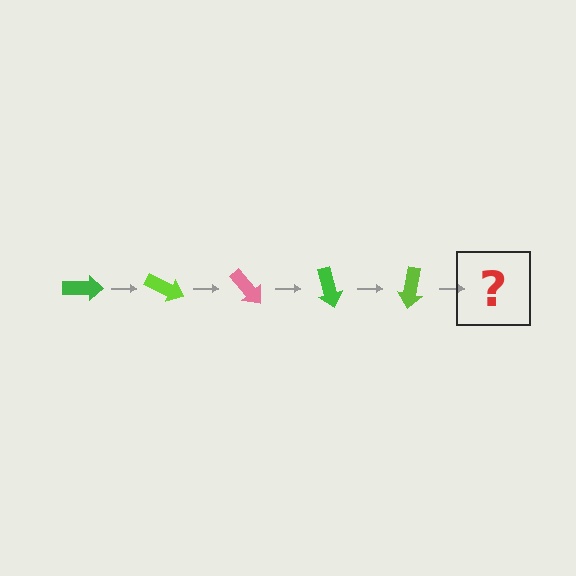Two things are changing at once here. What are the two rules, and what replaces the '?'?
The two rules are that it rotates 25 degrees each step and the color cycles through green, lime, and pink. The '?' should be a pink arrow, rotated 125 degrees from the start.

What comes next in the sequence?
The next element should be a pink arrow, rotated 125 degrees from the start.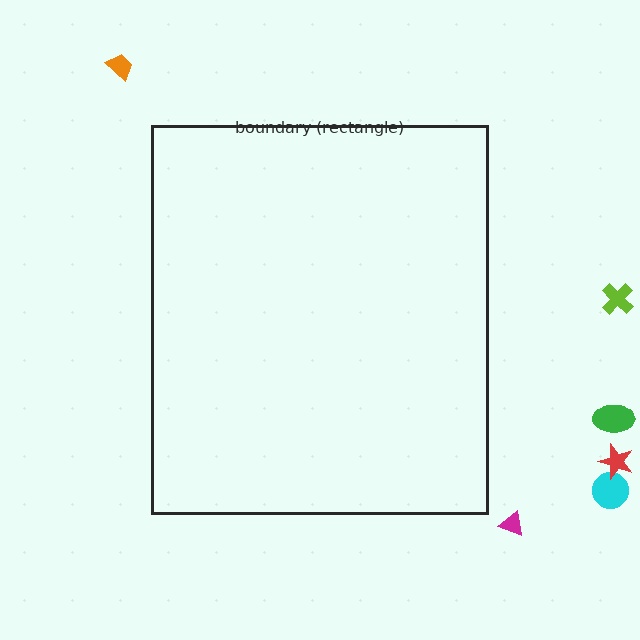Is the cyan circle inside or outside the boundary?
Outside.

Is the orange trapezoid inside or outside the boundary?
Outside.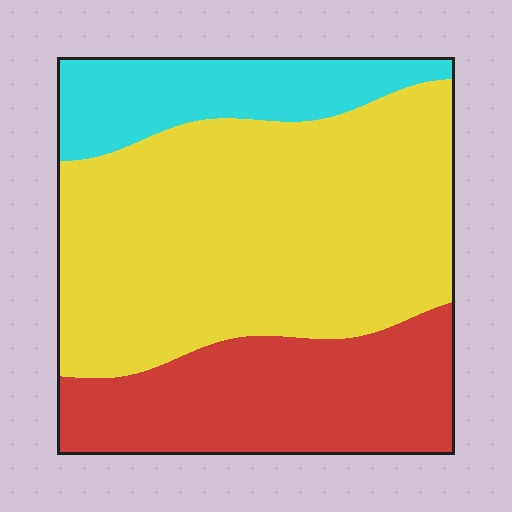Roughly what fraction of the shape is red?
Red covers 28% of the shape.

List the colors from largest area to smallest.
From largest to smallest: yellow, red, cyan.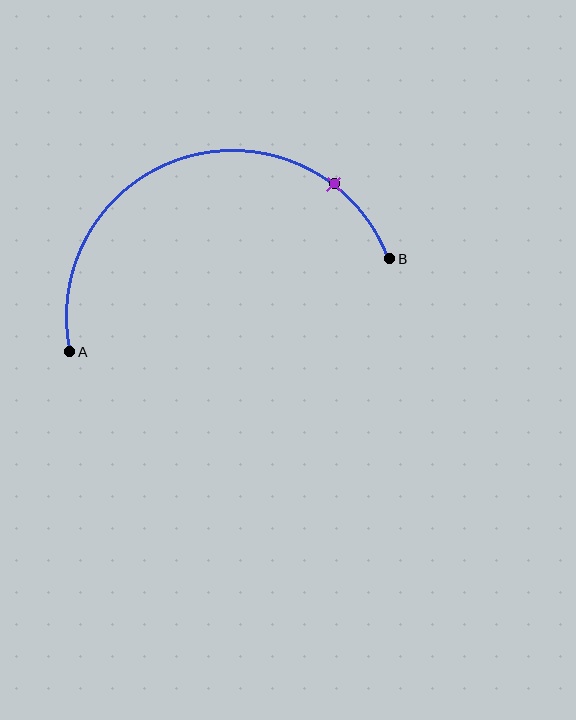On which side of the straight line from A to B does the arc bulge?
The arc bulges above the straight line connecting A and B.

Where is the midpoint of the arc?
The arc midpoint is the point on the curve farthest from the straight line joining A and B. It sits above that line.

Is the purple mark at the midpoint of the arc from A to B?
No. The purple mark lies on the arc but is closer to endpoint B. The arc midpoint would be at the point on the curve equidistant along the arc from both A and B.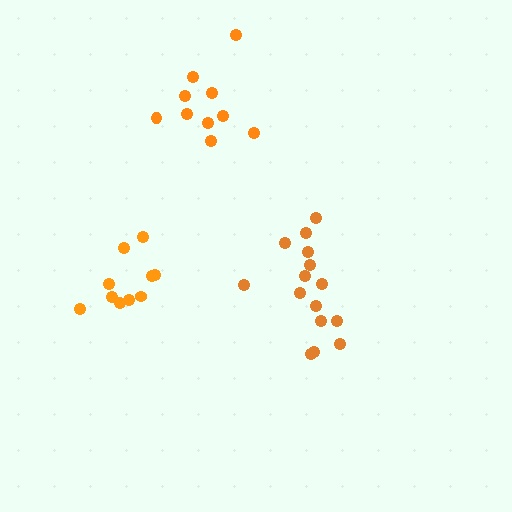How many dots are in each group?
Group 1: 15 dots, Group 2: 10 dots, Group 3: 10 dots (35 total).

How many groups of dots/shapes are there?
There are 3 groups.